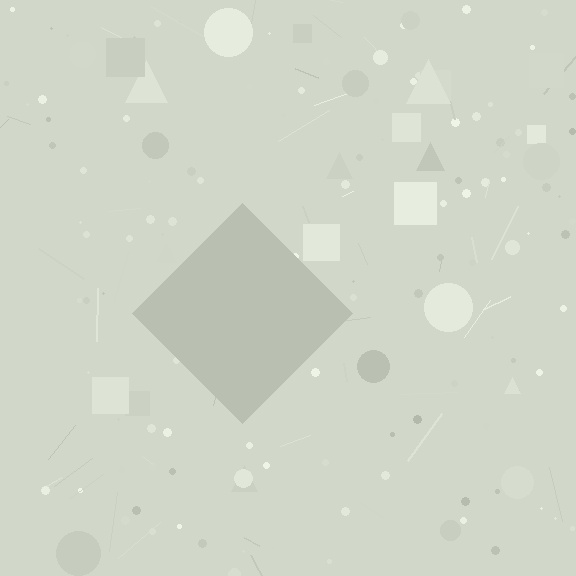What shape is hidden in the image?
A diamond is hidden in the image.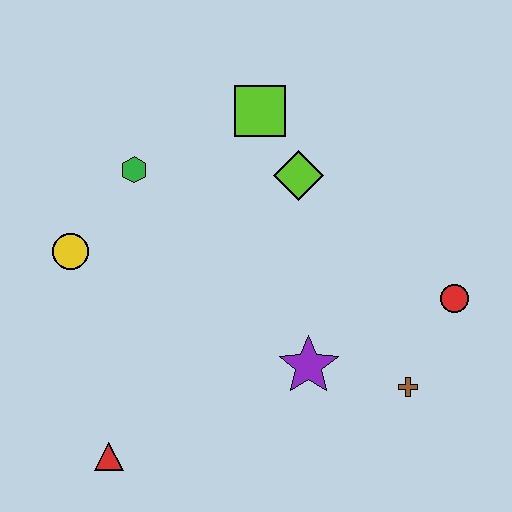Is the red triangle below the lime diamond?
Yes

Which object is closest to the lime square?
The lime diamond is closest to the lime square.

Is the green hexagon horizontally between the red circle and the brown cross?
No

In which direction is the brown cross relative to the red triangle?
The brown cross is to the right of the red triangle.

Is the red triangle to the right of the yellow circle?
Yes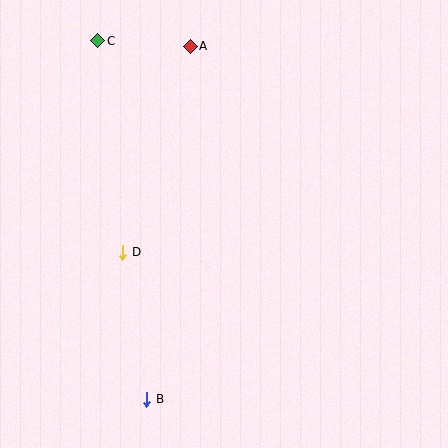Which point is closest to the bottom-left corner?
Point B is closest to the bottom-left corner.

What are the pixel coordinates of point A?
Point A is at (190, 46).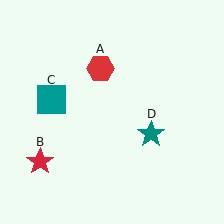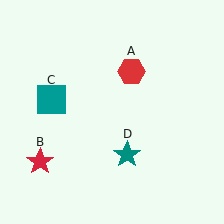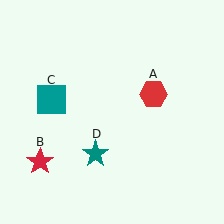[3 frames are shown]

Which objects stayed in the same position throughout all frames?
Red star (object B) and teal square (object C) remained stationary.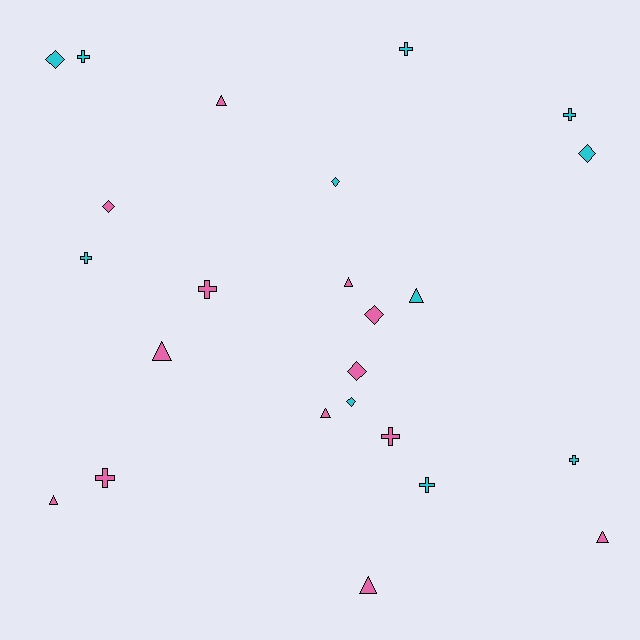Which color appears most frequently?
Pink, with 13 objects.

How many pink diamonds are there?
There are 3 pink diamonds.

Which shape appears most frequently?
Cross, with 9 objects.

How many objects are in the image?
There are 24 objects.